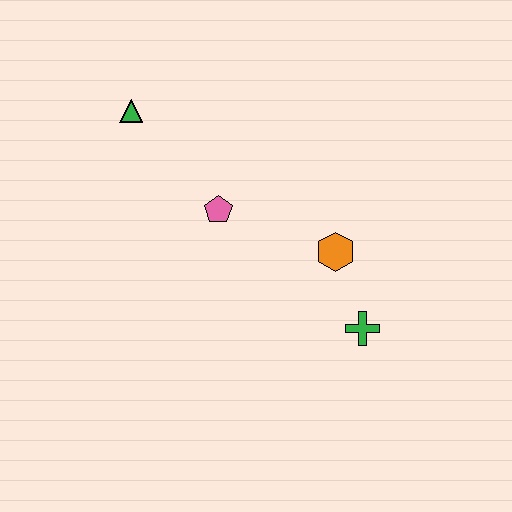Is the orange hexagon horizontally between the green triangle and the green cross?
Yes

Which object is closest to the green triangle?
The pink pentagon is closest to the green triangle.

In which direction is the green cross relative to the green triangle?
The green cross is to the right of the green triangle.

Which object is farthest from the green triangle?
The green cross is farthest from the green triangle.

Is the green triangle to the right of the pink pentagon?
No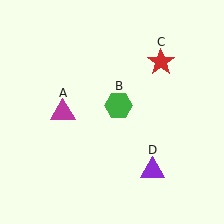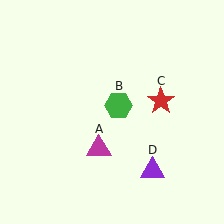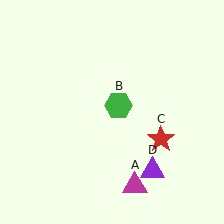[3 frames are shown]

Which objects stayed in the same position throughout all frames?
Green hexagon (object B) and purple triangle (object D) remained stationary.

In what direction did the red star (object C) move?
The red star (object C) moved down.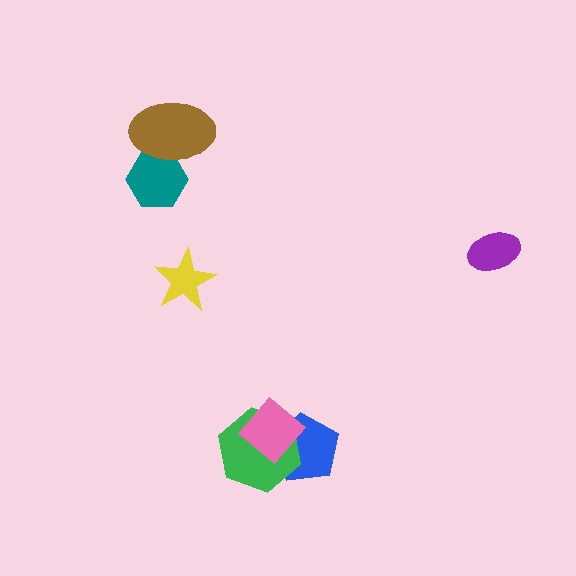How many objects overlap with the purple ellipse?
0 objects overlap with the purple ellipse.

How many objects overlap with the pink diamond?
2 objects overlap with the pink diamond.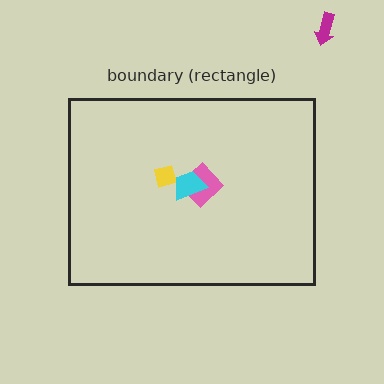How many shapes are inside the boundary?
3 inside, 1 outside.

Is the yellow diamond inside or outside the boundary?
Inside.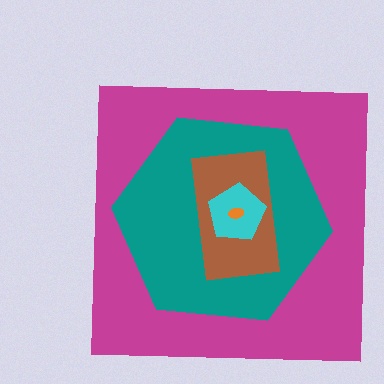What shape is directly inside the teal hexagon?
The brown rectangle.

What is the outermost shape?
The magenta square.